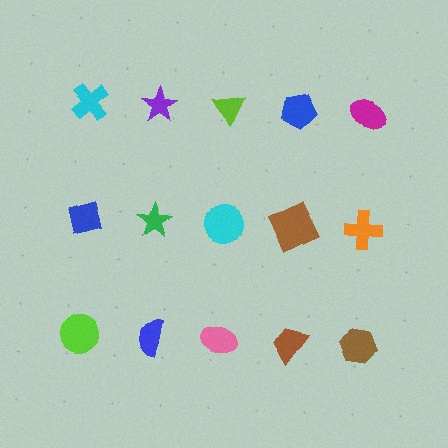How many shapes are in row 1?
5 shapes.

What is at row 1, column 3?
A lime triangle.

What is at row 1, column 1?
A cyan cross.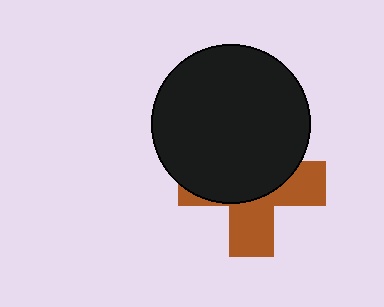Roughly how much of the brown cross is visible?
A small part of it is visible (roughly 43%).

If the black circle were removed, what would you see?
You would see the complete brown cross.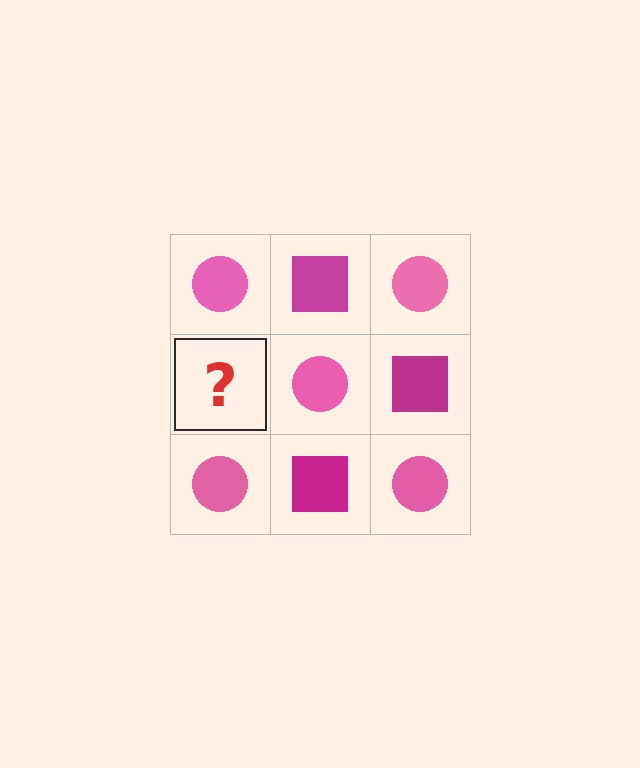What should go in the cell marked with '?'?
The missing cell should contain a magenta square.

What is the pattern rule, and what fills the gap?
The rule is that it alternates pink circle and magenta square in a checkerboard pattern. The gap should be filled with a magenta square.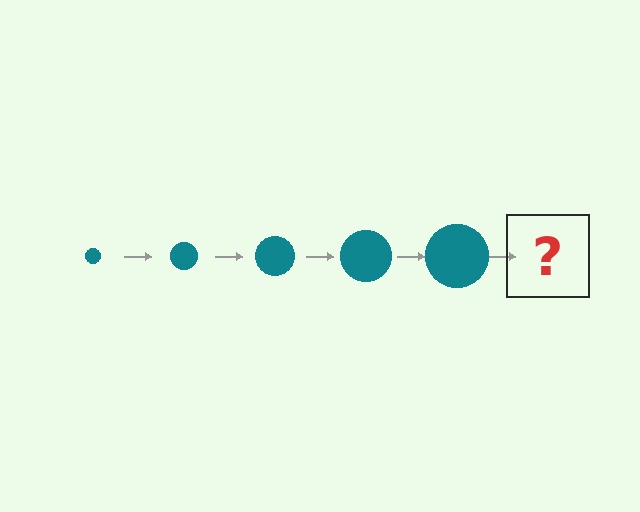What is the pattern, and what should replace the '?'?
The pattern is that the circle gets progressively larger each step. The '?' should be a teal circle, larger than the previous one.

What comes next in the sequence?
The next element should be a teal circle, larger than the previous one.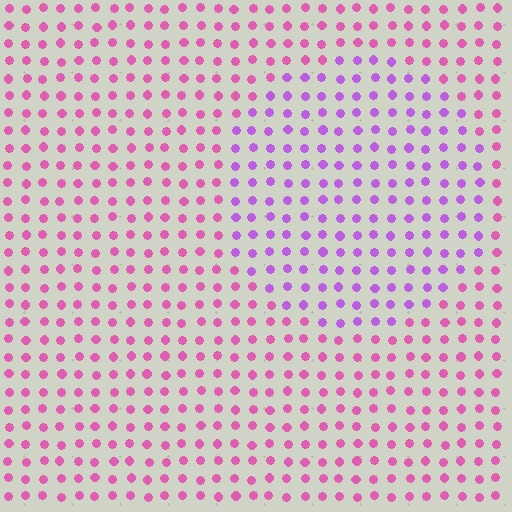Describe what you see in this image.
The image is filled with small pink elements in a uniform arrangement. A circle-shaped region is visible where the elements are tinted to a slightly different hue, forming a subtle color boundary.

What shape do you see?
I see a circle.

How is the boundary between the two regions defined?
The boundary is defined purely by a slight shift in hue (about 38 degrees). Spacing, size, and orientation are identical on both sides.